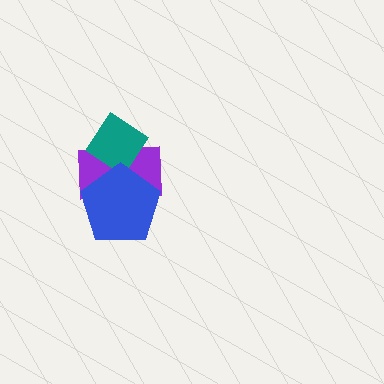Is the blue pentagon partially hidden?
No, no other shape covers it.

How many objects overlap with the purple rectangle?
2 objects overlap with the purple rectangle.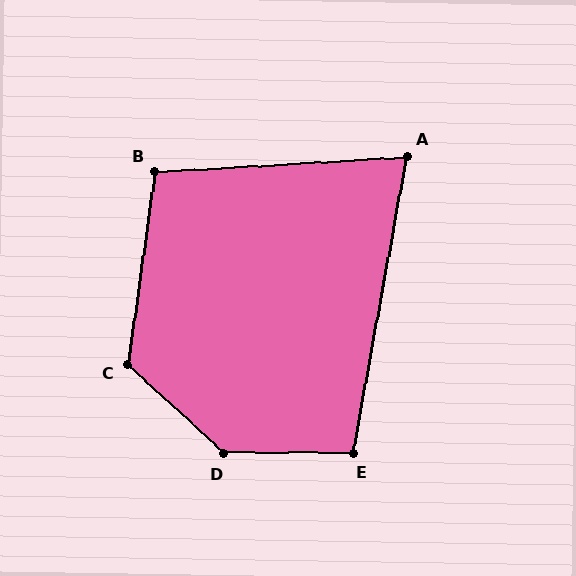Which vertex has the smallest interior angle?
A, at approximately 76 degrees.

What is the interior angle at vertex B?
Approximately 101 degrees (obtuse).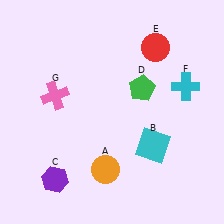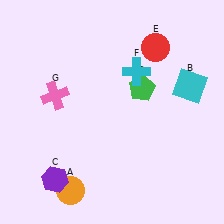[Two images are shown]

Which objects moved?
The objects that moved are: the orange circle (A), the cyan square (B), the cyan cross (F).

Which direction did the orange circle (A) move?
The orange circle (A) moved left.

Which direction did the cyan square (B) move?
The cyan square (B) moved up.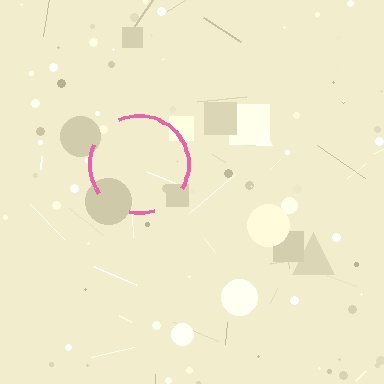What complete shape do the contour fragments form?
The contour fragments form a circle.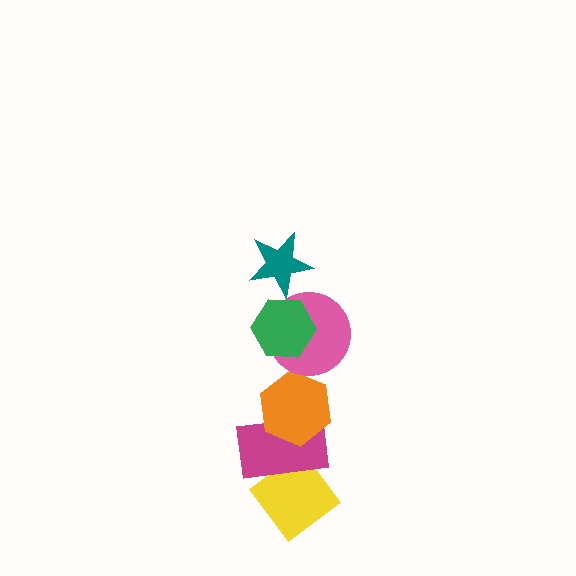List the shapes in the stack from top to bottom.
From top to bottom: the teal star, the green hexagon, the pink circle, the orange hexagon, the magenta rectangle, the yellow diamond.